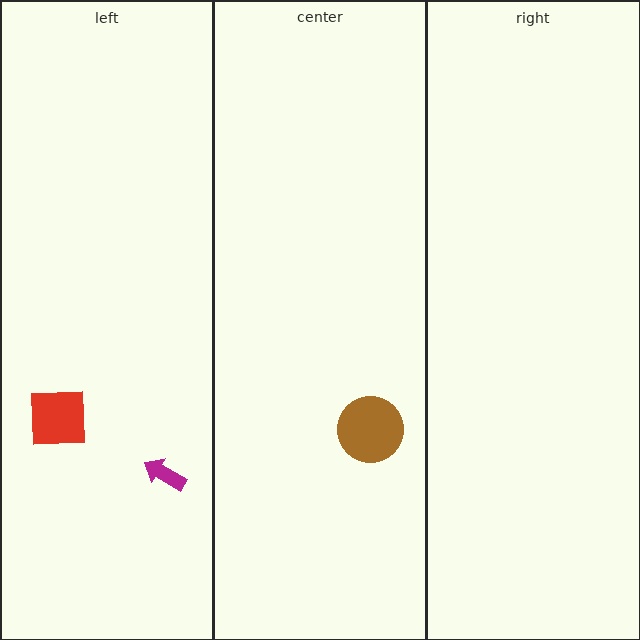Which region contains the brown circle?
The center region.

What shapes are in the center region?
The brown circle.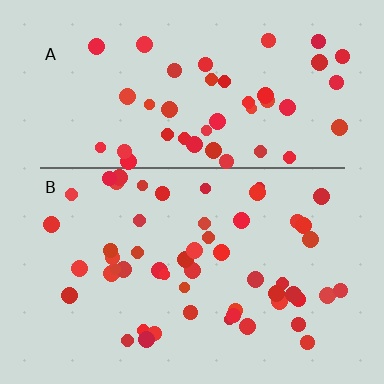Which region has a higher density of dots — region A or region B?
B (the bottom).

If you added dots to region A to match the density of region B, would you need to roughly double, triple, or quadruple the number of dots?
Approximately double.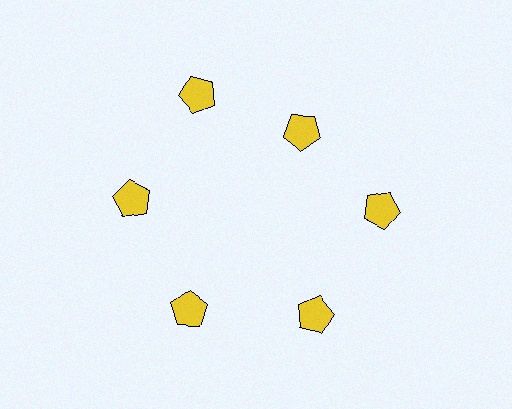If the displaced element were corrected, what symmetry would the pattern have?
It would have 6-fold rotational symmetry — the pattern would map onto itself every 60 degrees.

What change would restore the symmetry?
The symmetry would be restored by moving it outward, back onto the ring so that all 6 pentagons sit at equal angles and equal distance from the center.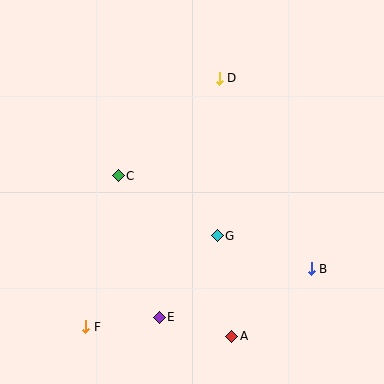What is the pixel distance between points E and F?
The distance between E and F is 74 pixels.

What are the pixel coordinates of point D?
Point D is at (219, 78).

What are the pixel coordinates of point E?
Point E is at (159, 317).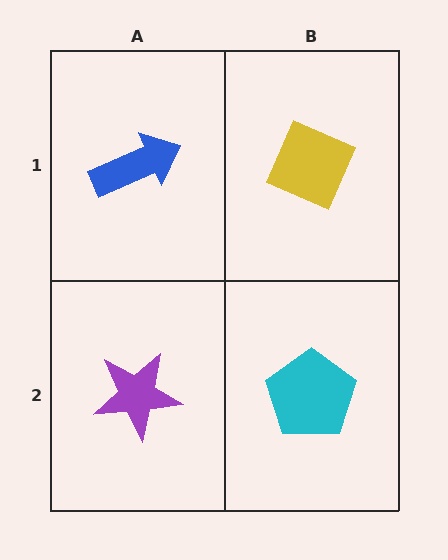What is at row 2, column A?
A purple star.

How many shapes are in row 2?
2 shapes.